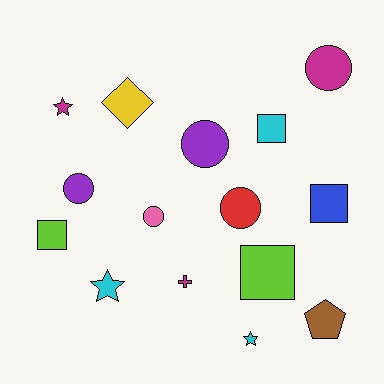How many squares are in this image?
There are 4 squares.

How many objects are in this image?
There are 15 objects.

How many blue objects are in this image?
There is 1 blue object.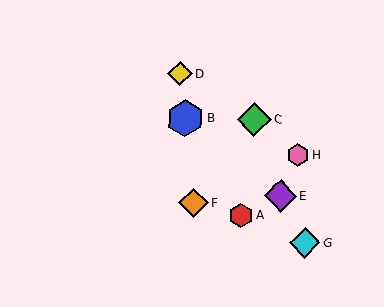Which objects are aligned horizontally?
Objects B, C are aligned horizontally.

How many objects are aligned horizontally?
2 objects (B, C) are aligned horizontally.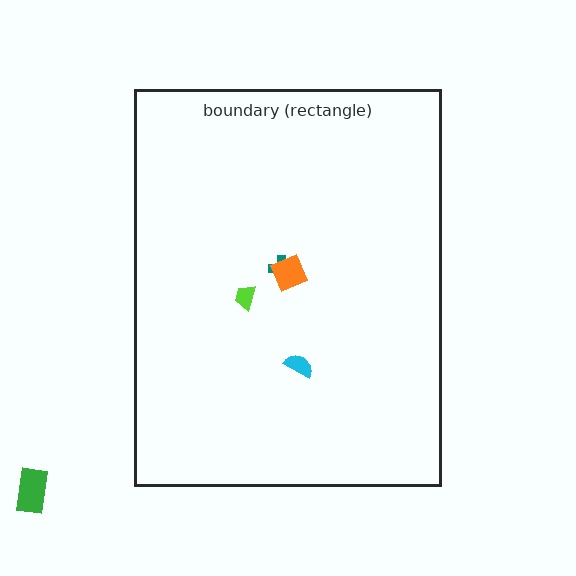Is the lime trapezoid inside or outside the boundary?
Inside.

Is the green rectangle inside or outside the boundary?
Outside.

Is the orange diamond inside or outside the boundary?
Inside.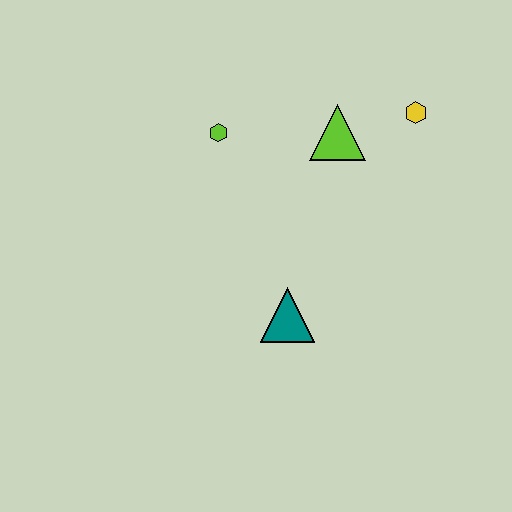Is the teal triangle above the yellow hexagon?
No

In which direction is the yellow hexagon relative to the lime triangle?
The yellow hexagon is to the right of the lime triangle.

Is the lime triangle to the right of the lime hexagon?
Yes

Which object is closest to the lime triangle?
The yellow hexagon is closest to the lime triangle.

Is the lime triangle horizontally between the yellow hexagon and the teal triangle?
Yes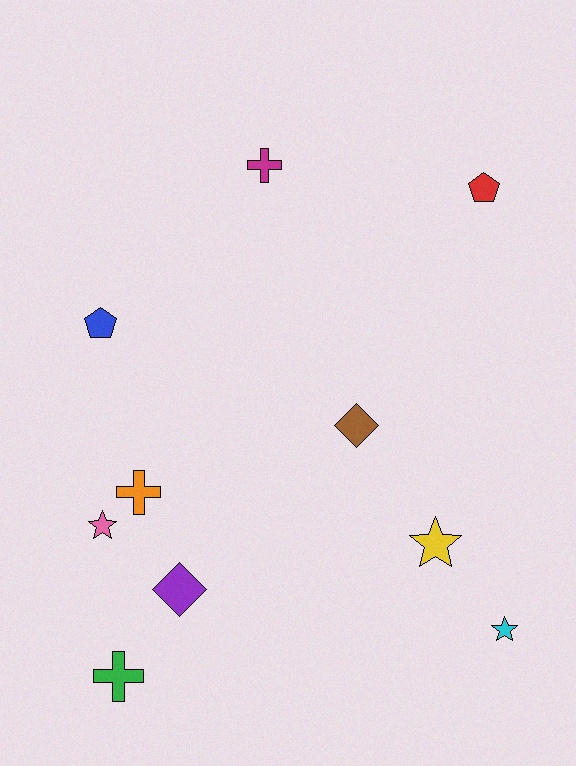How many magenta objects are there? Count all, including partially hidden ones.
There is 1 magenta object.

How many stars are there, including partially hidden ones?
There are 3 stars.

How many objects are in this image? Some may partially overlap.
There are 10 objects.